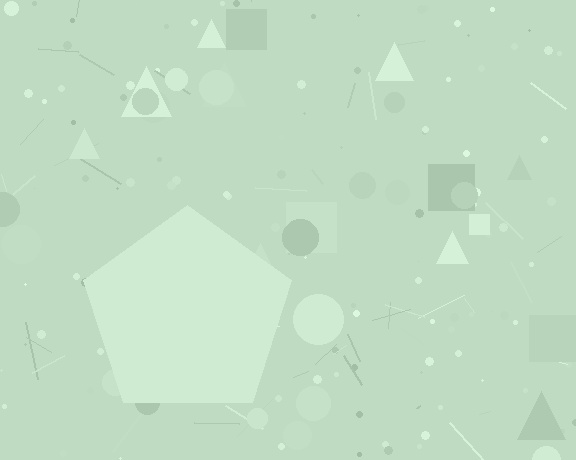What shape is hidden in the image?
A pentagon is hidden in the image.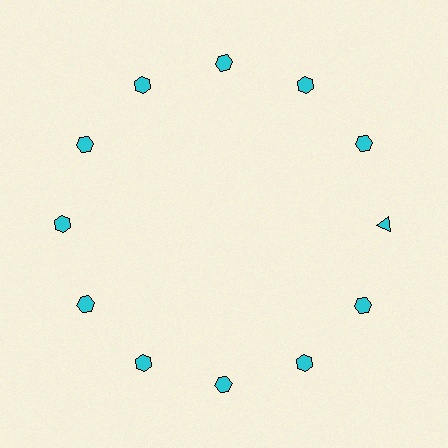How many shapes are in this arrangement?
There are 12 shapes arranged in a ring pattern.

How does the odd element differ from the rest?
It has a different shape: triangle instead of hexagon.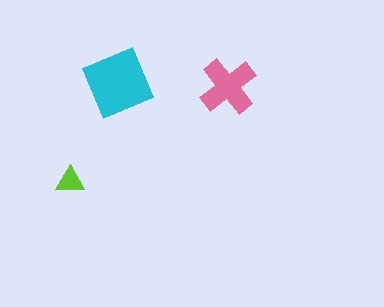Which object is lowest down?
The lime triangle is bottommost.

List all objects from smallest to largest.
The lime triangle, the pink cross, the cyan square.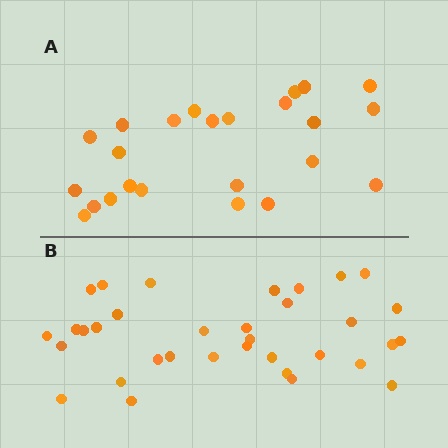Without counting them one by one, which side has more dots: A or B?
Region B (the bottom region) has more dots.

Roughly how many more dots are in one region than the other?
Region B has roughly 10 or so more dots than region A.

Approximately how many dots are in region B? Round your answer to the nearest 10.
About 30 dots. (The exact count is 34, which rounds to 30.)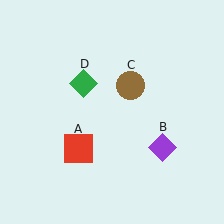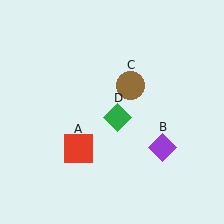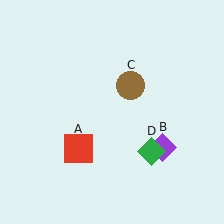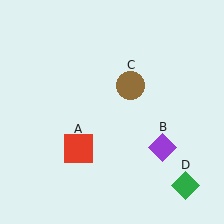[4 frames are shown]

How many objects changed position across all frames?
1 object changed position: green diamond (object D).